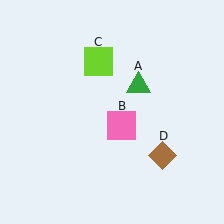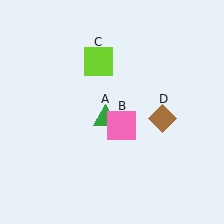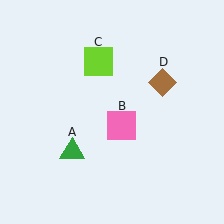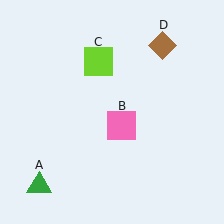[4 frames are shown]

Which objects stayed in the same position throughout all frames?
Pink square (object B) and lime square (object C) remained stationary.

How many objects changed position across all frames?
2 objects changed position: green triangle (object A), brown diamond (object D).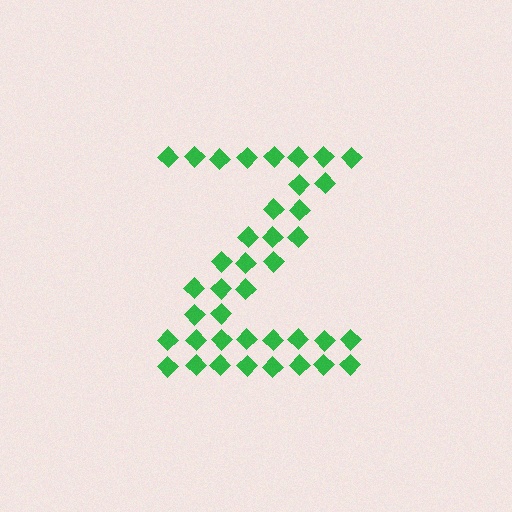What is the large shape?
The large shape is the letter Z.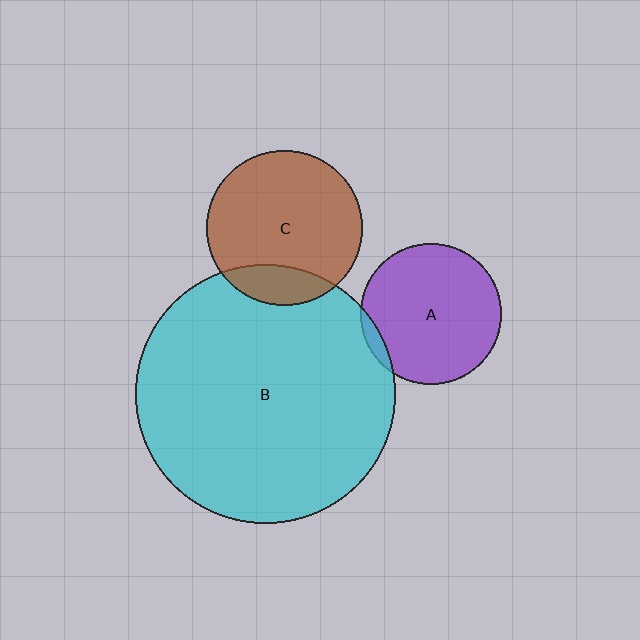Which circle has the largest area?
Circle B (cyan).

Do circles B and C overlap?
Yes.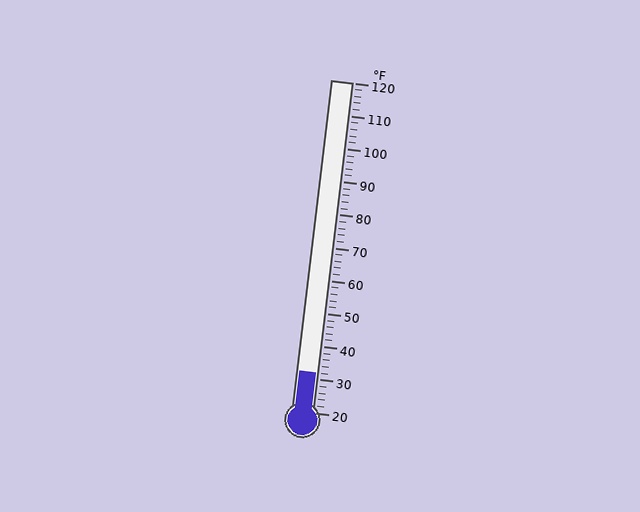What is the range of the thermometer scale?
The thermometer scale ranges from 20°F to 120°F.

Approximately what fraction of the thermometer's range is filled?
The thermometer is filled to approximately 10% of its range.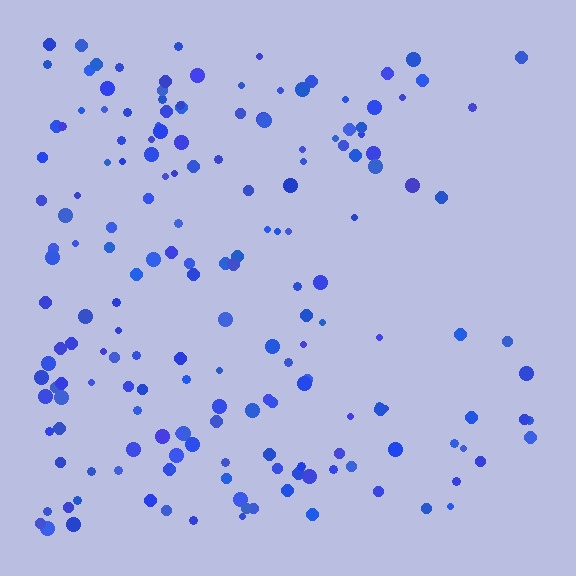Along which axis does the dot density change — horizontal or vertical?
Horizontal.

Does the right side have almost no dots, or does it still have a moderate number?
Still a moderate number, just noticeably fewer than the left.